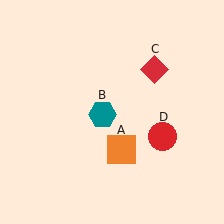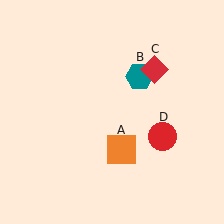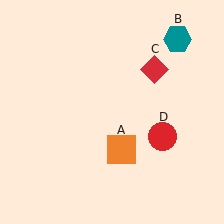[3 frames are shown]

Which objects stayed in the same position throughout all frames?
Orange square (object A) and red diamond (object C) and red circle (object D) remained stationary.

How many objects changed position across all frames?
1 object changed position: teal hexagon (object B).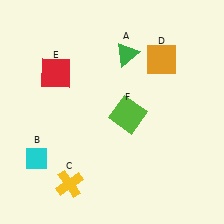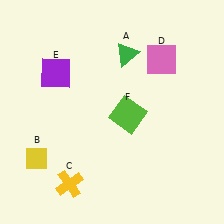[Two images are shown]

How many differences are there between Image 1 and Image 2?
There are 3 differences between the two images.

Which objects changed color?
B changed from cyan to yellow. D changed from orange to pink. E changed from red to purple.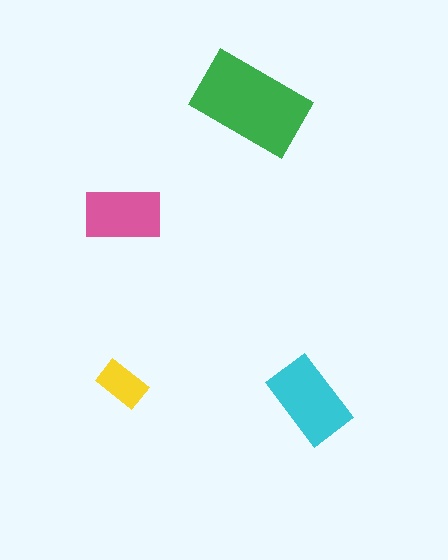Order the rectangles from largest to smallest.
the green one, the cyan one, the pink one, the yellow one.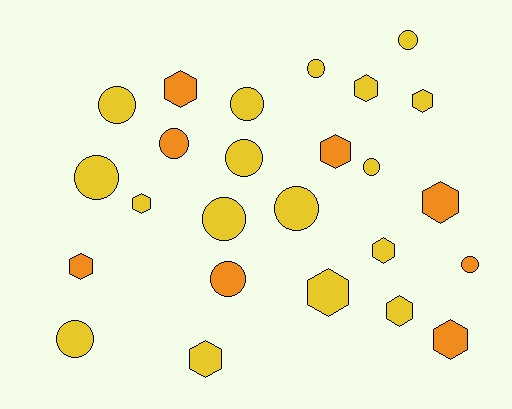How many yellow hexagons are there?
There are 7 yellow hexagons.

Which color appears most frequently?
Yellow, with 17 objects.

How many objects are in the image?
There are 25 objects.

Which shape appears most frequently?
Circle, with 13 objects.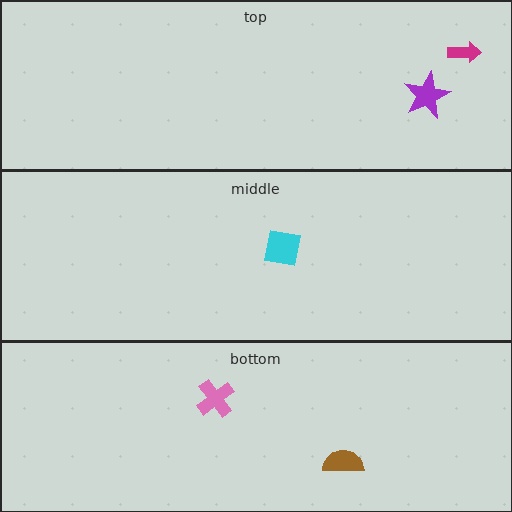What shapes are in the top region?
The magenta arrow, the purple star.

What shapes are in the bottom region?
The brown semicircle, the pink cross.